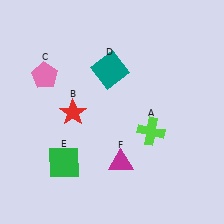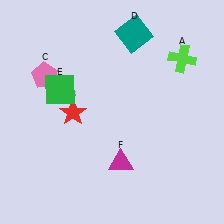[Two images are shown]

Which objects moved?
The objects that moved are: the lime cross (A), the teal square (D), the green square (E).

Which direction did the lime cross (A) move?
The lime cross (A) moved up.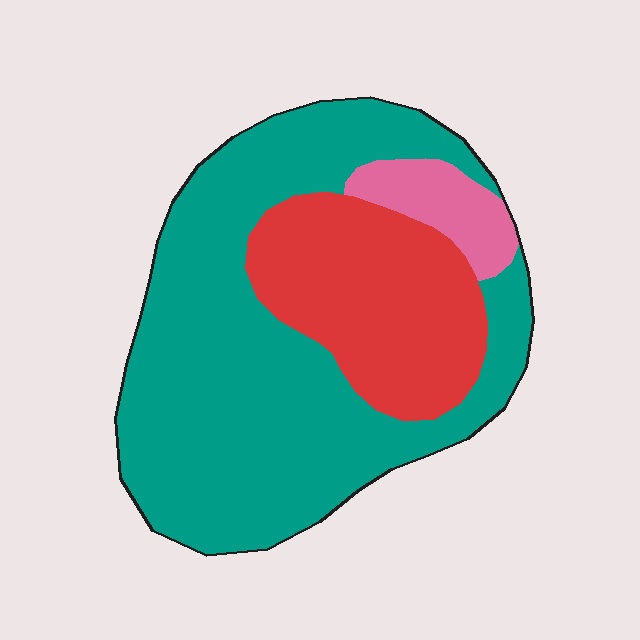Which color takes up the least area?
Pink, at roughly 10%.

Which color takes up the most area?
Teal, at roughly 65%.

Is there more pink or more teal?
Teal.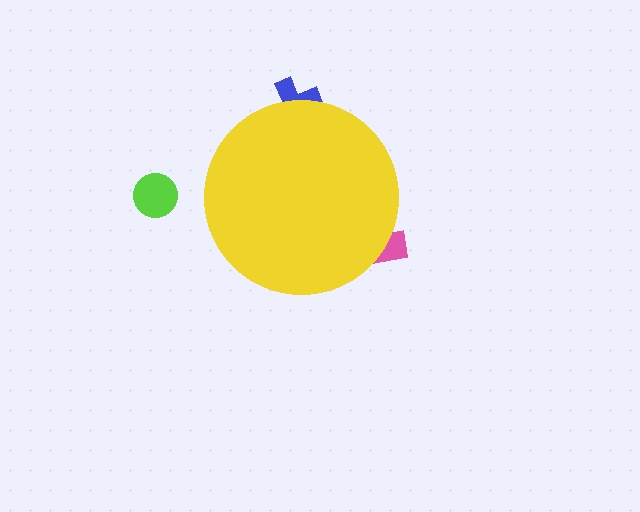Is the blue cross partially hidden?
Yes, the blue cross is partially hidden behind the yellow circle.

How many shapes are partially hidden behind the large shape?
2 shapes are partially hidden.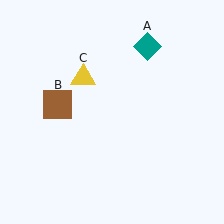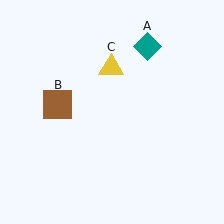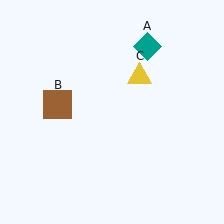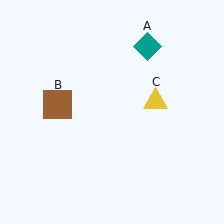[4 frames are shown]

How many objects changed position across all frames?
1 object changed position: yellow triangle (object C).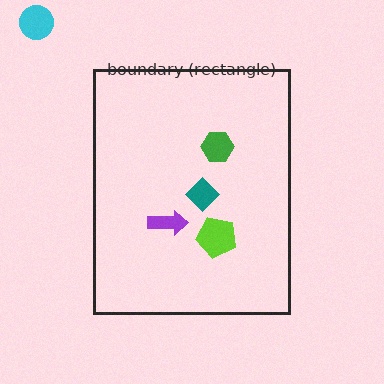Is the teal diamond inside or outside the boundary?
Inside.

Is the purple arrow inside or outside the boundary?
Inside.